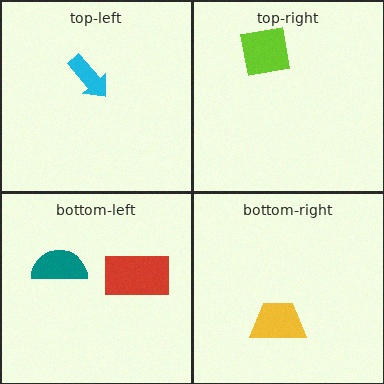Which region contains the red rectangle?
The bottom-left region.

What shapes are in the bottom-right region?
The yellow trapezoid.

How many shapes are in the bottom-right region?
1.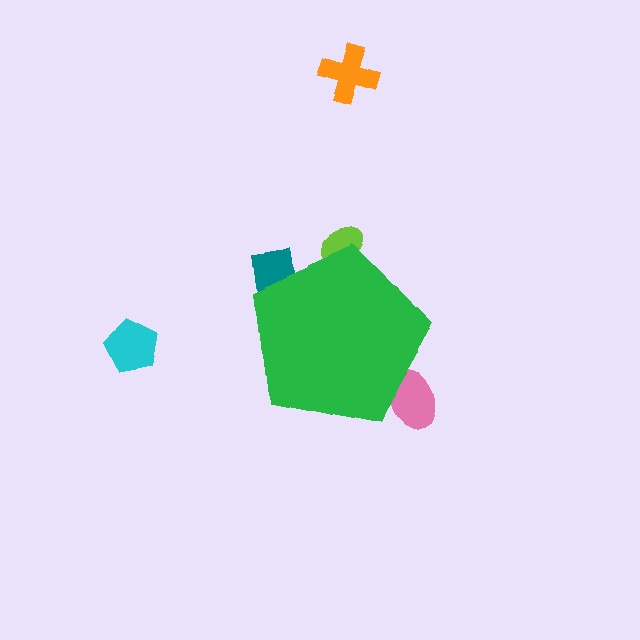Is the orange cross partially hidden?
No, the orange cross is fully visible.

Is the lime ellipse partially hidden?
Yes, the lime ellipse is partially hidden behind the green pentagon.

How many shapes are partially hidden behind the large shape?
3 shapes are partially hidden.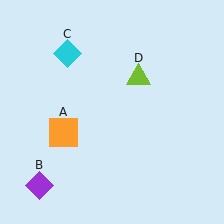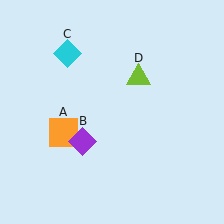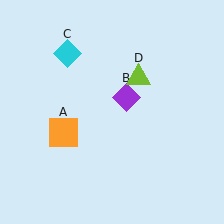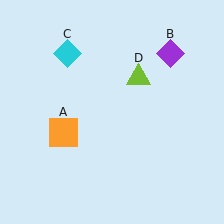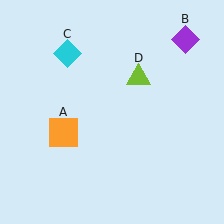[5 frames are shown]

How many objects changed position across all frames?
1 object changed position: purple diamond (object B).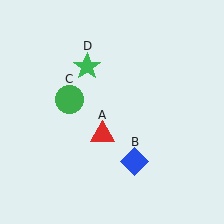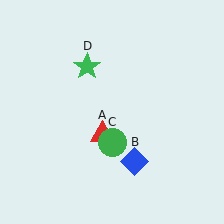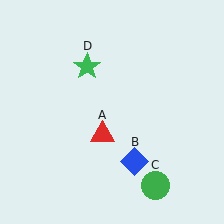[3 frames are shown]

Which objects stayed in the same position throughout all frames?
Red triangle (object A) and blue diamond (object B) and green star (object D) remained stationary.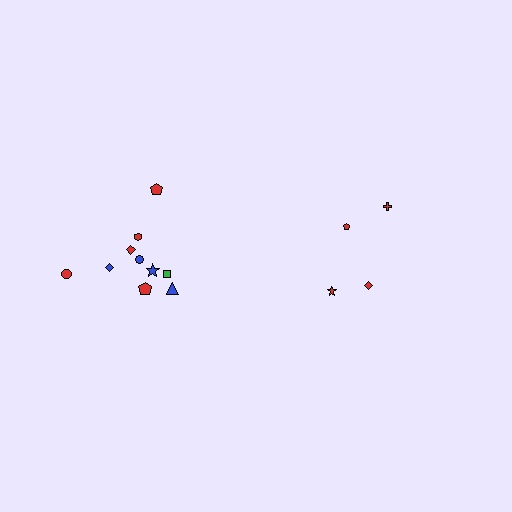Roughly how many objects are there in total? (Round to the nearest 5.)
Roughly 15 objects in total.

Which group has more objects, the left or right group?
The left group.